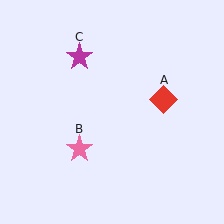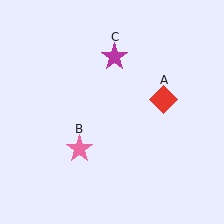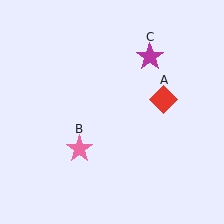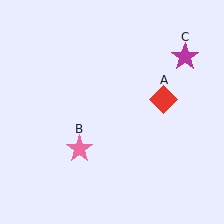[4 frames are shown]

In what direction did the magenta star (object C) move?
The magenta star (object C) moved right.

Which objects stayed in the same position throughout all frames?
Red diamond (object A) and pink star (object B) remained stationary.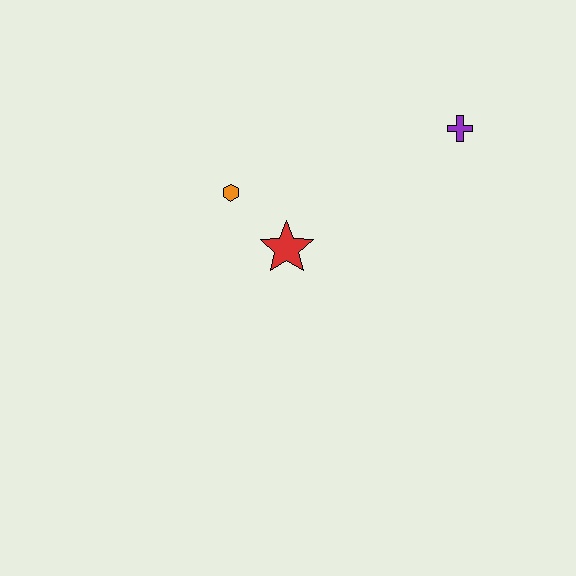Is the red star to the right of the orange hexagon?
Yes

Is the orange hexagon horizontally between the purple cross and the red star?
No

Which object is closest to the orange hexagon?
The red star is closest to the orange hexagon.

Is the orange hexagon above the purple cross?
No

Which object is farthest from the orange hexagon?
The purple cross is farthest from the orange hexagon.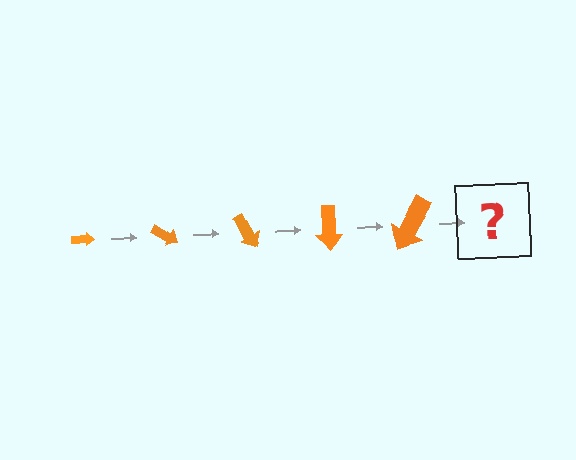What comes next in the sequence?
The next element should be an arrow, larger than the previous one and rotated 150 degrees from the start.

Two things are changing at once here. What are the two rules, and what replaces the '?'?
The two rules are that the arrow grows larger each step and it rotates 30 degrees each step. The '?' should be an arrow, larger than the previous one and rotated 150 degrees from the start.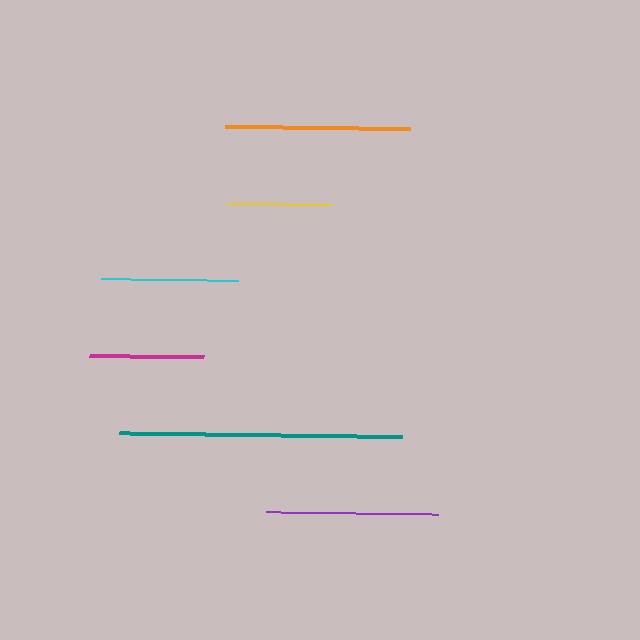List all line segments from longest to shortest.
From longest to shortest: teal, orange, purple, cyan, magenta, yellow.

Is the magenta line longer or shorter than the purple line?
The purple line is longer than the magenta line.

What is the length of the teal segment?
The teal segment is approximately 284 pixels long.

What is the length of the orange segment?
The orange segment is approximately 185 pixels long.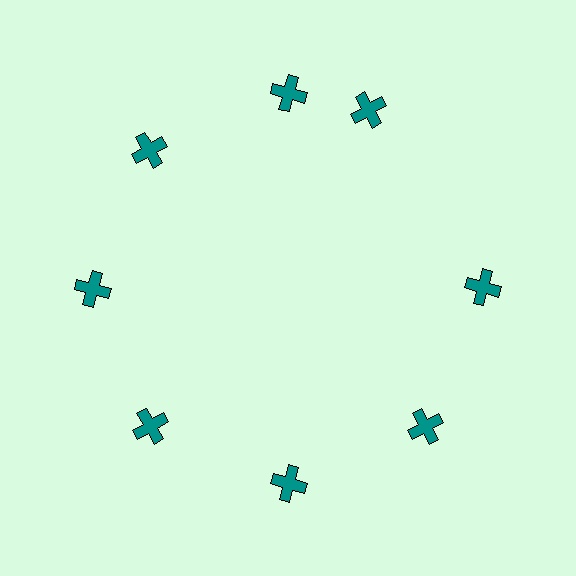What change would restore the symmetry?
The symmetry would be restored by rotating it back into even spacing with its neighbors so that all 8 crosses sit at equal angles and equal distance from the center.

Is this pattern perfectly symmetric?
No. The 8 teal crosses are arranged in a ring, but one element near the 2 o'clock position is rotated out of alignment along the ring, breaking the 8-fold rotational symmetry.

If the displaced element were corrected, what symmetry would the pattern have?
It would have 8-fold rotational symmetry — the pattern would map onto itself every 45 degrees.